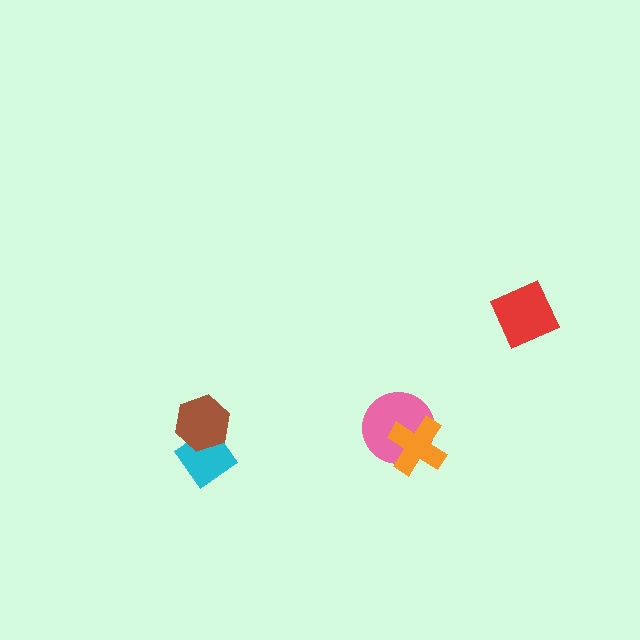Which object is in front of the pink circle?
The orange cross is in front of the pink circle.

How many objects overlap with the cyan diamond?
1 object overlaps with the cyan diamond.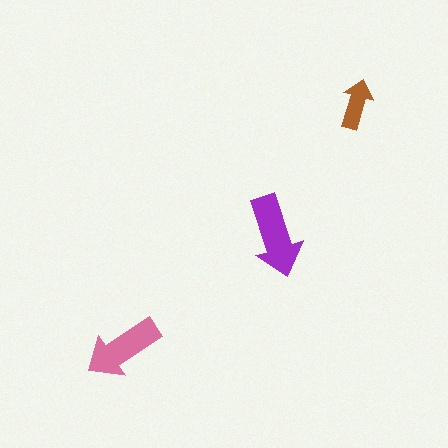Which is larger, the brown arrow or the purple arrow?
The purple one.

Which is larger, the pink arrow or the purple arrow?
The purple one.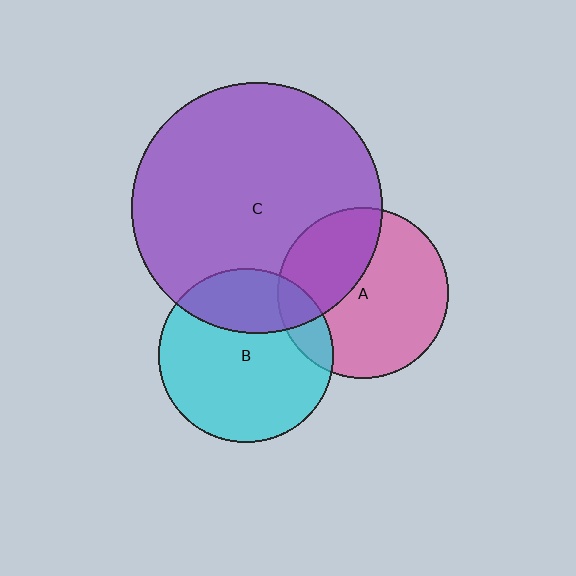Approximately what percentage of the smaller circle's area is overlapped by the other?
Approximately 30%.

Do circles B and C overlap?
Yes.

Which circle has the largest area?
Circle C (purple).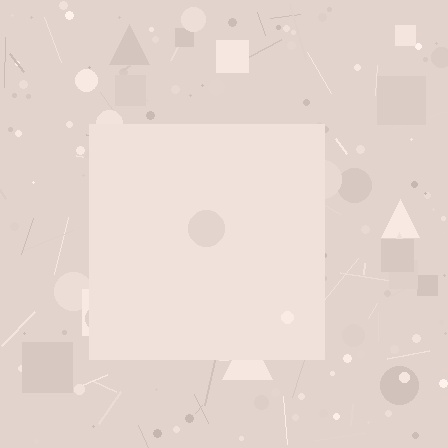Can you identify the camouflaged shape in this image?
The camouflaged shape is a square.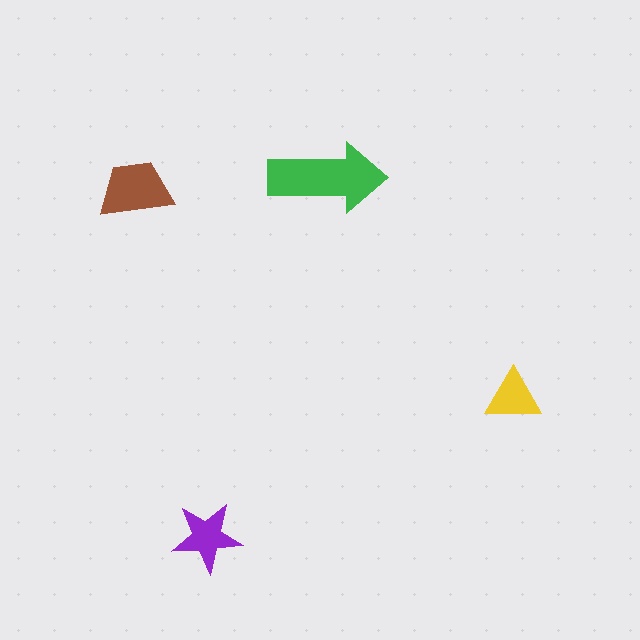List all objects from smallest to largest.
The yellow triangle, the purple star, the brown trapezoid, the green arrow.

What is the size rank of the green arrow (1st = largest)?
1st.